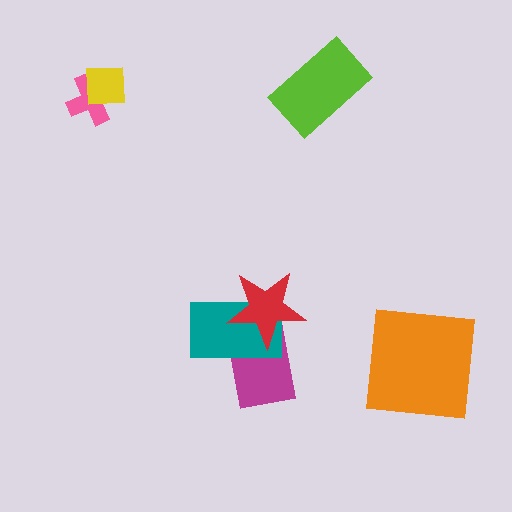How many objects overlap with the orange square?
0 objects overlap with the orange square.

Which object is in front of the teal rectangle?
The red star is in front of the teal rectangle.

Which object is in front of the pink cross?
The yellow square is in front of the pink cross.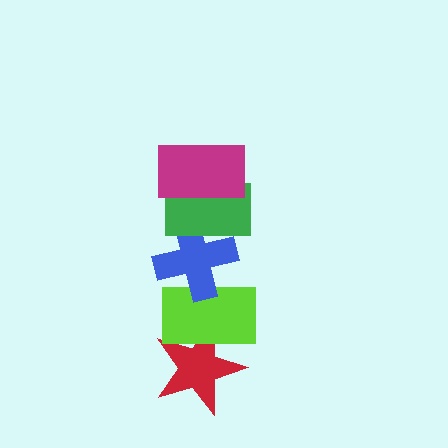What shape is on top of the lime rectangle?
The blue cross is on top of the lime rectangle.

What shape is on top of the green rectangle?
The magenta rectangle is on top of the green rectangle.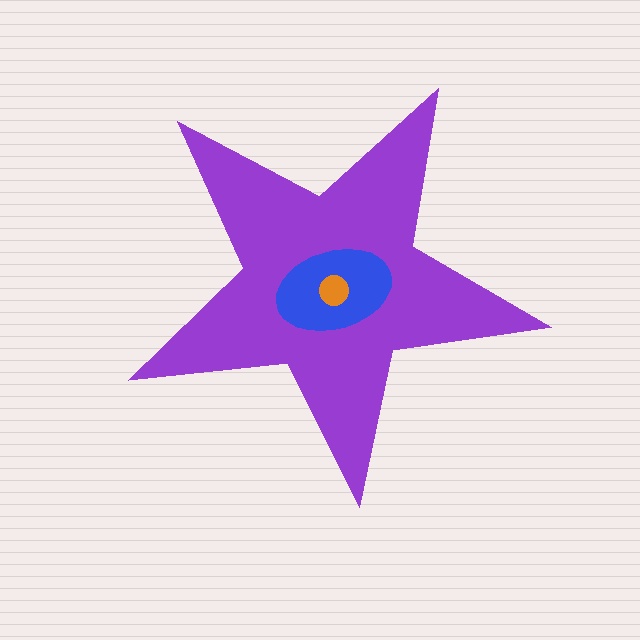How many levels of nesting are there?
3.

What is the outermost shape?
The purple star.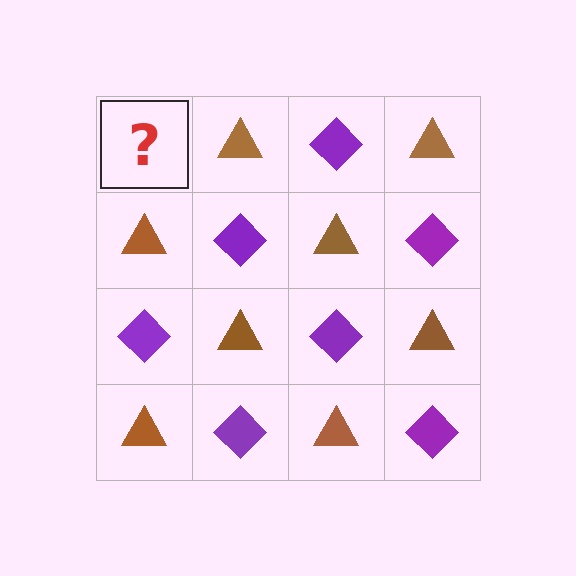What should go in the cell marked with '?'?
The missing cell should contain a purple diamond.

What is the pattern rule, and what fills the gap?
The rule is that it alternates purple diamond and brown triangle in a checkerboard pattern. The gap should be filled with a purple diamond.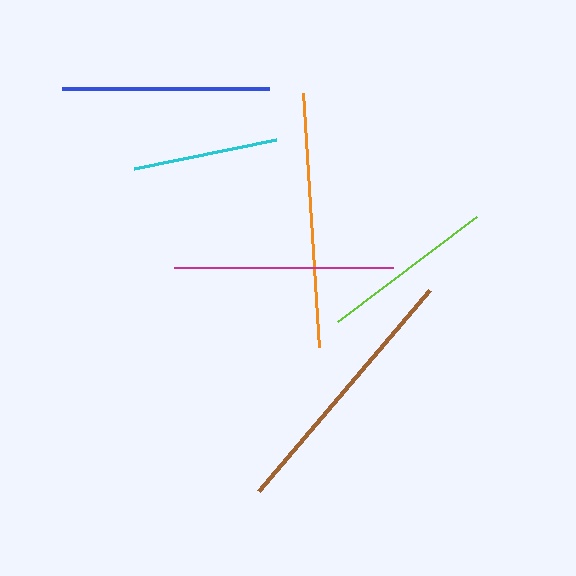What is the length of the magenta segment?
The magenta segment is approximately 219 pixels long.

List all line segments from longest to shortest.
From longest to shortest: brown, orange, magenta, blue, lime, cyan.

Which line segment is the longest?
The brown line is the longest at approximately 265 pixels.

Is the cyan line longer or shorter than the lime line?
The lime line is longer than the cyan line.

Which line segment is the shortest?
The cyan line is the shortest at approximately 145 pixels.